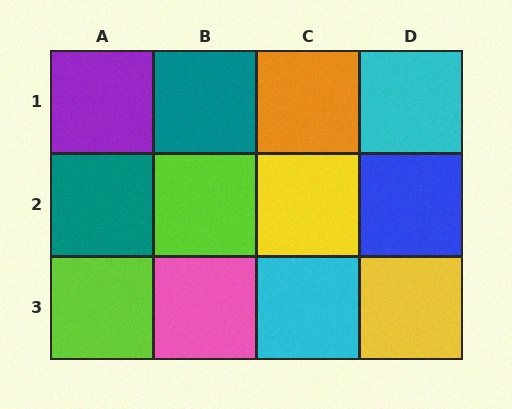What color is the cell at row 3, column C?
Cyan.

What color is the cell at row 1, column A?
Purple.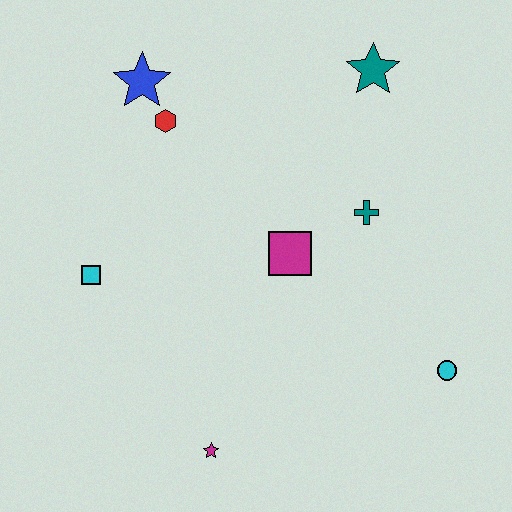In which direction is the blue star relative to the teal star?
The blue star is to the left of the teal star.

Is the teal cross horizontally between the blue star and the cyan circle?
Yes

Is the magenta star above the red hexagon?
No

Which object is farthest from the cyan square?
The cyan circle is farthest from the cyan square.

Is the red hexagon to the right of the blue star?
Yes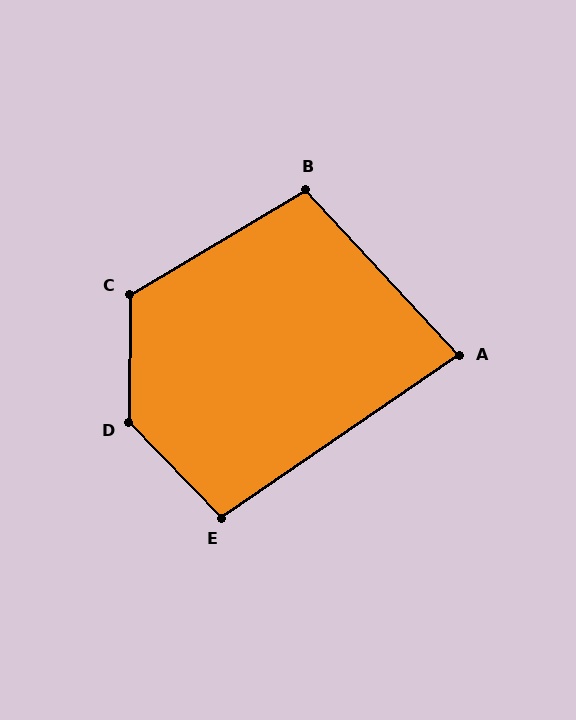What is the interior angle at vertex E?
Approximately 100 degrees (obtuse).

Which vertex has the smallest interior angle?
A, at approximately 82 degrees.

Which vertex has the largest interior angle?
D, at approximately 135 degrees.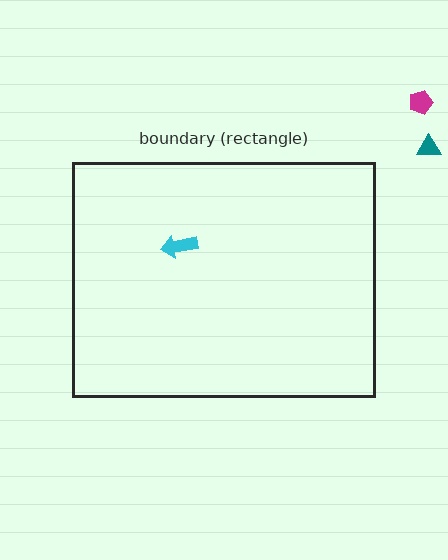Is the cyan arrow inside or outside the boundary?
Inside.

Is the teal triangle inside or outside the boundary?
Outside.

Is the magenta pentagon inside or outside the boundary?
Outside.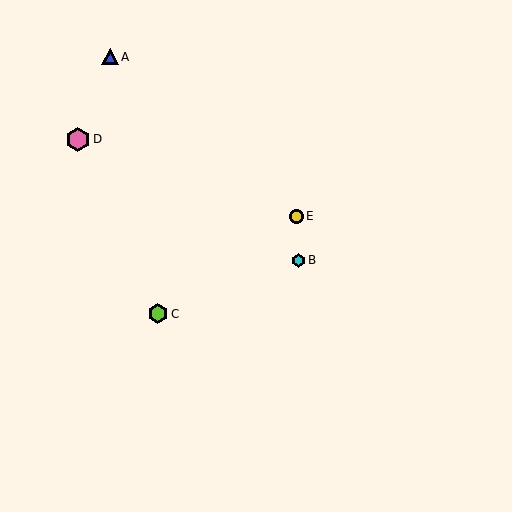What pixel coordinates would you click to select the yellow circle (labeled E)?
Click at (296, 216) to select the yellow circle E.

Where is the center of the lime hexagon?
The center of the lime hexagon is at (158, 314).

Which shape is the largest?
The pink hexagon (labeled D) is the largest.